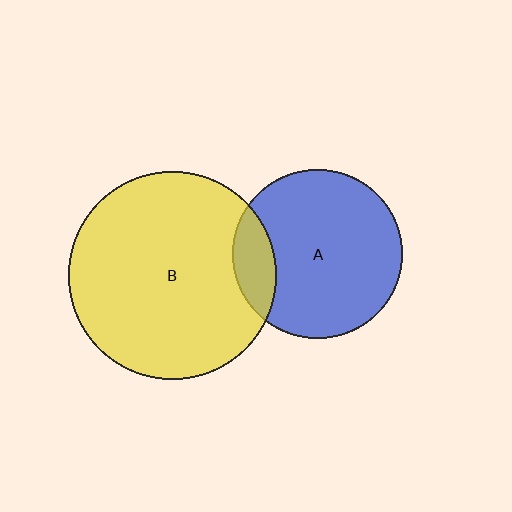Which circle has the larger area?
Circle B (yellow).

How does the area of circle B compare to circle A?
Approximately 1.5 times.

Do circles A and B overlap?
Yes.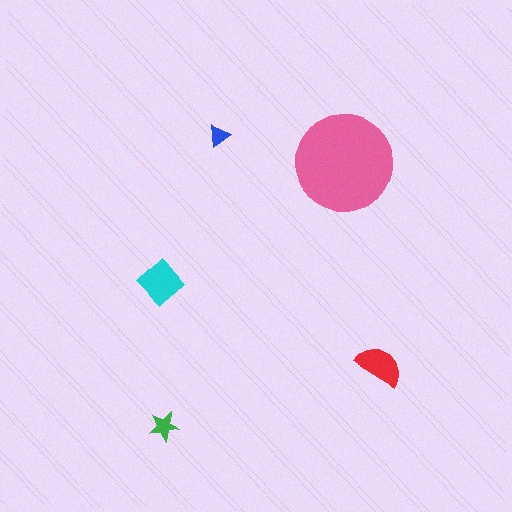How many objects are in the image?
There are 5 objects in the image.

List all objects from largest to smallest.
The pink circle, the cyan diamond, the red semicircle, the green star, the blue triangle.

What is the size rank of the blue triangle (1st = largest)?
5th.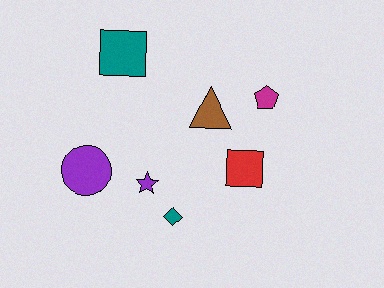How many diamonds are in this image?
There is 1 diamond.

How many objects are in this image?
There are 7 objects.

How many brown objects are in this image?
There is 1 brown object.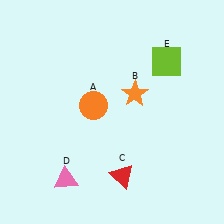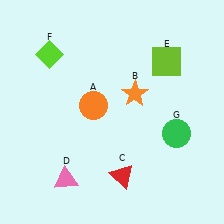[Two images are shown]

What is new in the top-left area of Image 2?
A lime diamond (F) was added in the top-left area of Image 2.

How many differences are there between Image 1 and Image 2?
There are 2 differences between the two images.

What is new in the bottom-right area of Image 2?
A green circle (G) was added in the bottom-right area of Image 2.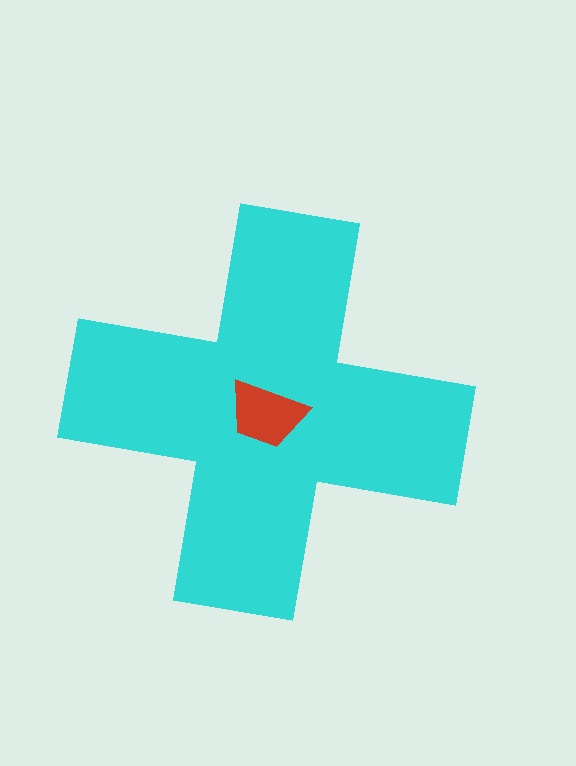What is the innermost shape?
The red trapezoid.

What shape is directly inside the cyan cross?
The red trapezoid.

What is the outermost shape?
The cyan cross.